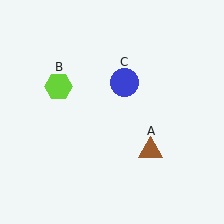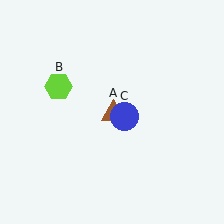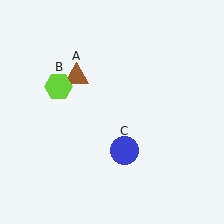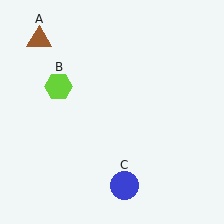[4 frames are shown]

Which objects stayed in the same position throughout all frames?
Lime hexagon (object B) remained stationary.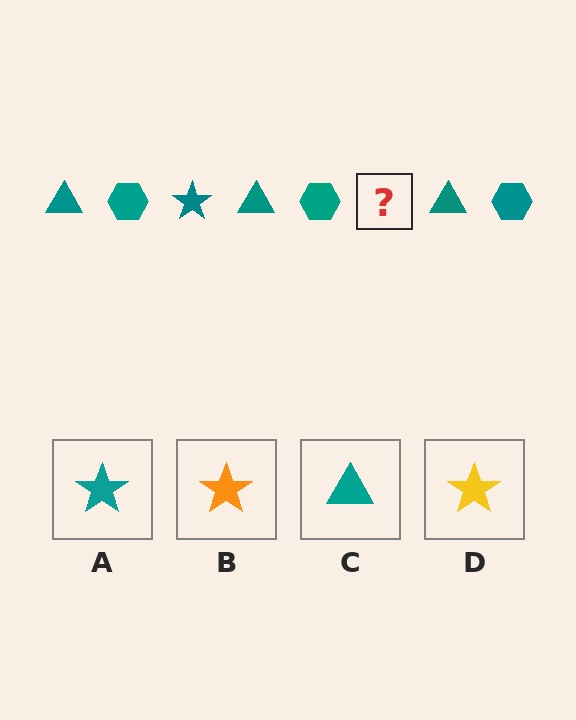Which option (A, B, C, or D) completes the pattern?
A.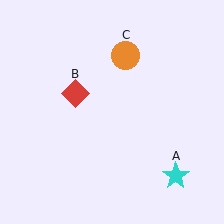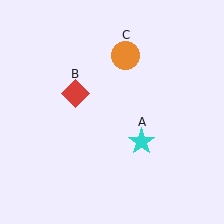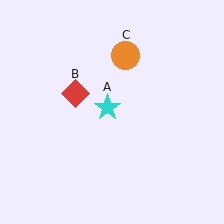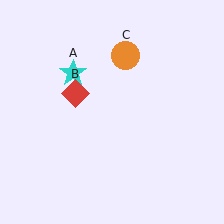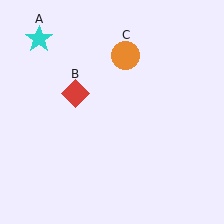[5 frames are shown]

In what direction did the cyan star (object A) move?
The cyan star (object A) moved up and to the left.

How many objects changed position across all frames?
1 object changed position: cyan star (object A).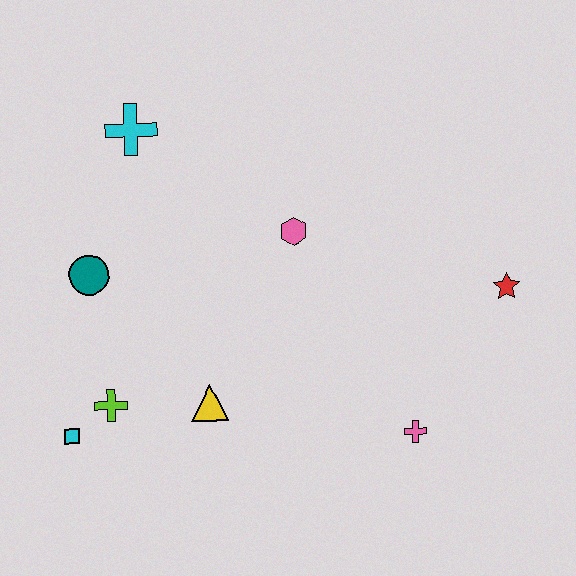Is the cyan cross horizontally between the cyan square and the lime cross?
No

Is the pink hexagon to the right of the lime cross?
Yes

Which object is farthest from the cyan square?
The red star is farthest from the cyan square.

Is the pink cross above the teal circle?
No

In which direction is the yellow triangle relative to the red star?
The yellow triangle is to the left of the red star.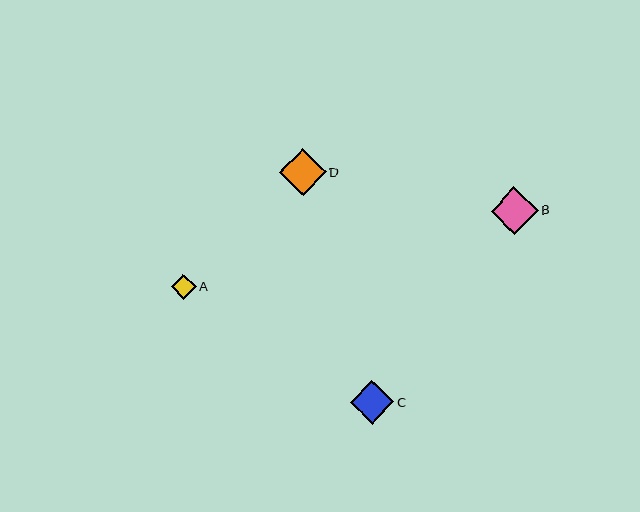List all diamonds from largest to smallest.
From largest to smallest: B, D, C, A.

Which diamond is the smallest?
Diamond A is the smallest with a size of approximately 25 pixels.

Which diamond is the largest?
Diamond B is the largest with a size of approximately 47 pixels.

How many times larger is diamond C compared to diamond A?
Diamond C is approximately 1.7 times the size of diamond A.